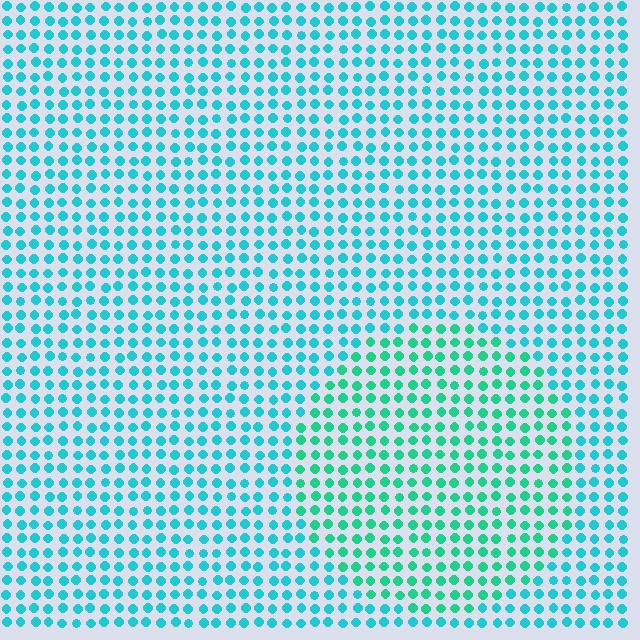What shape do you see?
I see a circle.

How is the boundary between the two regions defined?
The boundary is defined purely by a slight shift in hue (about 26 degrees). Spacing, size, and orientation are identical on both sides.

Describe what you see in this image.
The image is filled with small cyan elements in a uniform arrangement. A circle-shaped region is visible where the elements are tinted to a slightly different hue, forming a subtle color boundary.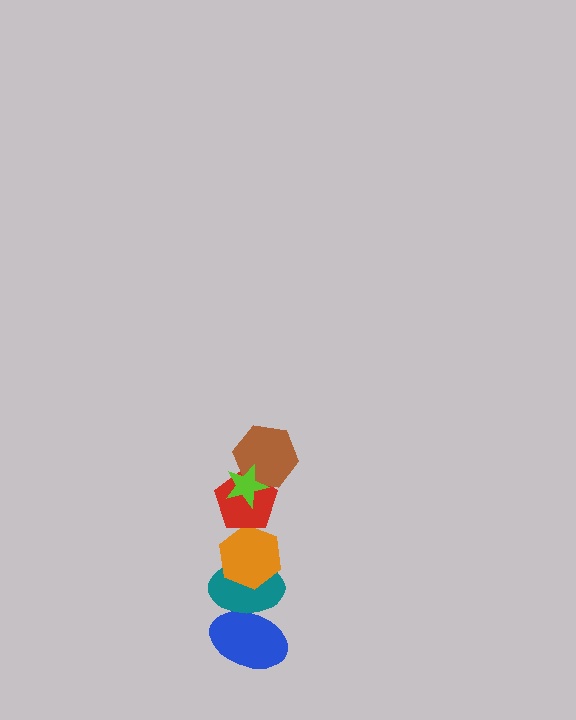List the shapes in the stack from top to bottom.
From top to bottom: the lime star, the brown hexagon, the red pentagon, the orange hexagon, the teal ellipse, the blue ellipse.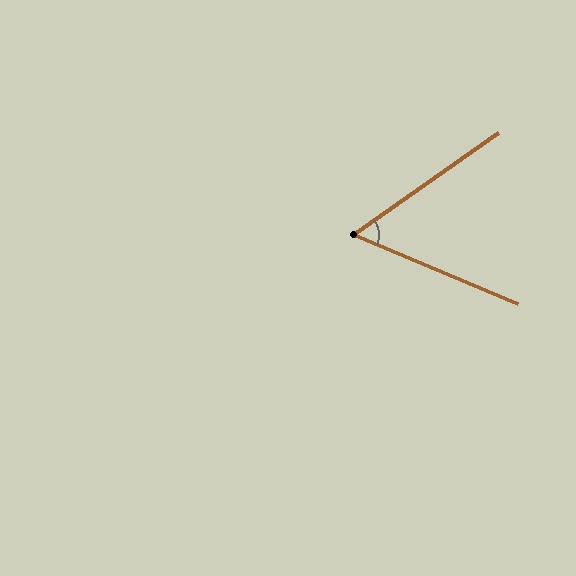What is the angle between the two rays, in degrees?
Approximately 58 degrees.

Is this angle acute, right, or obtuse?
It is acute.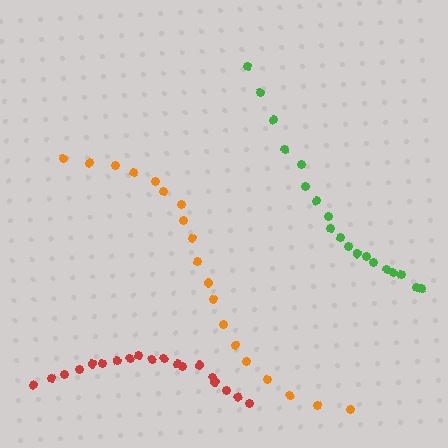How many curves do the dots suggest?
There are 3 distinct paths.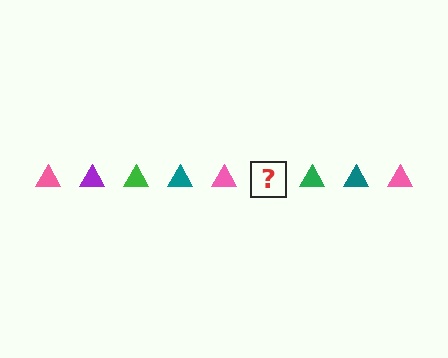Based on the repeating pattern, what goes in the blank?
The blank should be a purple triangle.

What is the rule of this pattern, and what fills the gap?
The rule is that the pattern cycles through pink, purple, green, teal triangles. The gap should be filled with a purple triangle.